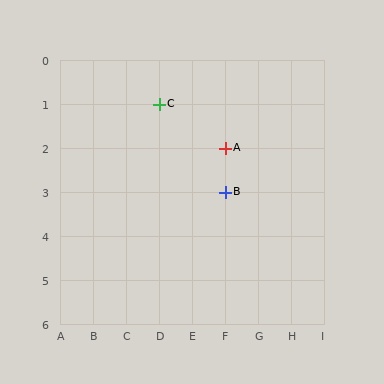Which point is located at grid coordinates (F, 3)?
Point B is at (F, 3).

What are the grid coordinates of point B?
Point B is at grid coordinates (F, 3).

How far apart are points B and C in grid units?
Points B and C are 2 columns and 2 rows apart (about 2.8 grid units diagonally).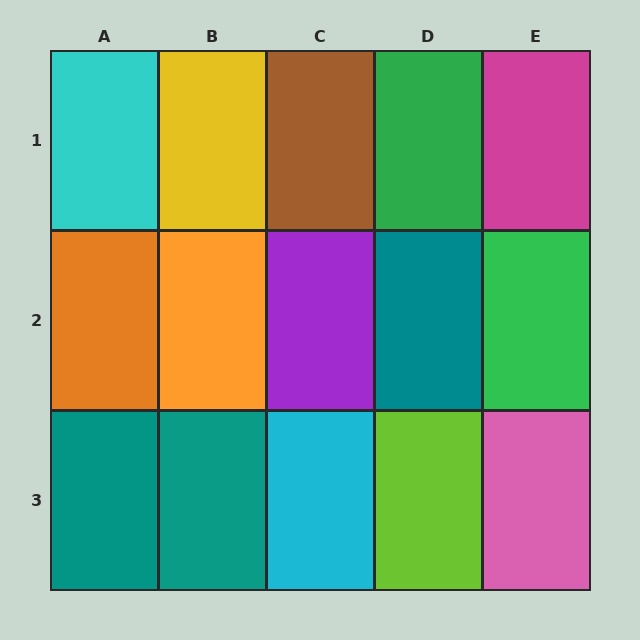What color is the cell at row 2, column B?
Orange.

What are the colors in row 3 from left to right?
Teal, teal, cyan, lime, pink.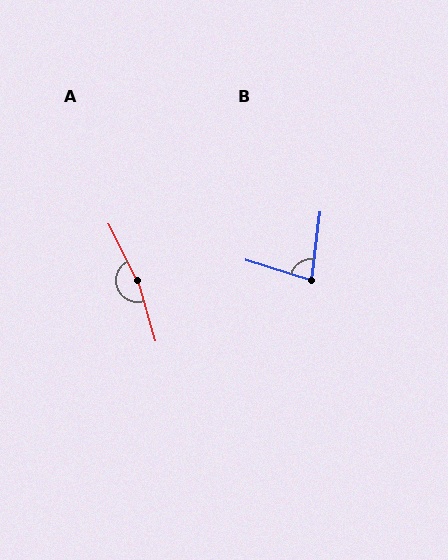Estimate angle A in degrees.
Approximately 169 degrees.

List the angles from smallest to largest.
B (80°), A (169°).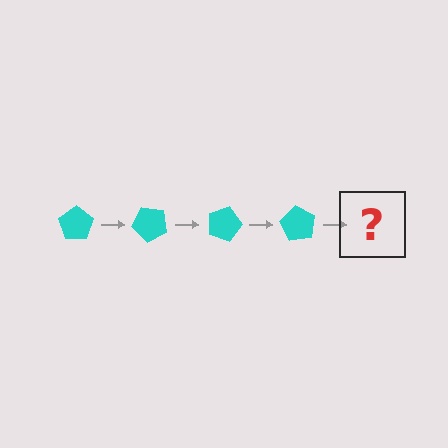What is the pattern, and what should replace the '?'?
The pattern is that the pentagon rotates 45 degrees each step. The '?' should be a cyan pentagon rotated 180 degrees.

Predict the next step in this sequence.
The next step is a cyan pentagon rotated 180 degrees.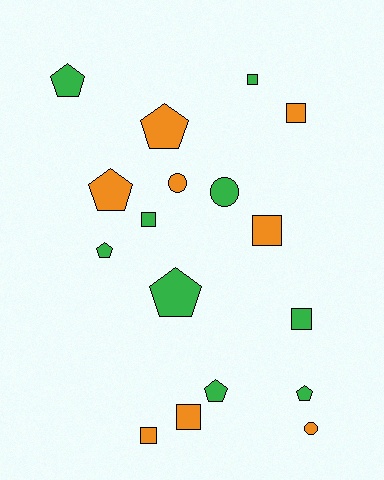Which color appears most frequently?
Green, with 9 objects.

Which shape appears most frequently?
Square, with 7 objects.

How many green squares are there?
There are 3 green squares.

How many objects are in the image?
There are 17 objects.